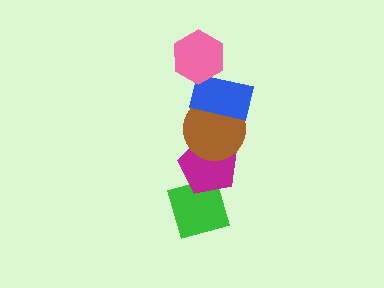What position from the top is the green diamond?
The green diamond is 5th from the top.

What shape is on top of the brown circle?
The blue rectangle is on top of the brown circle.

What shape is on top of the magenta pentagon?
The brown circle is on top of the magenta pentagon.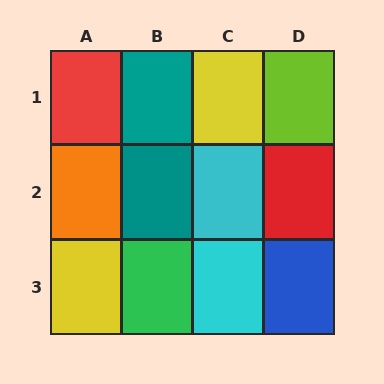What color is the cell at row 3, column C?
Cyan.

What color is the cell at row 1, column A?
Red.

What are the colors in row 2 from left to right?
Orange, teal, cyan, red.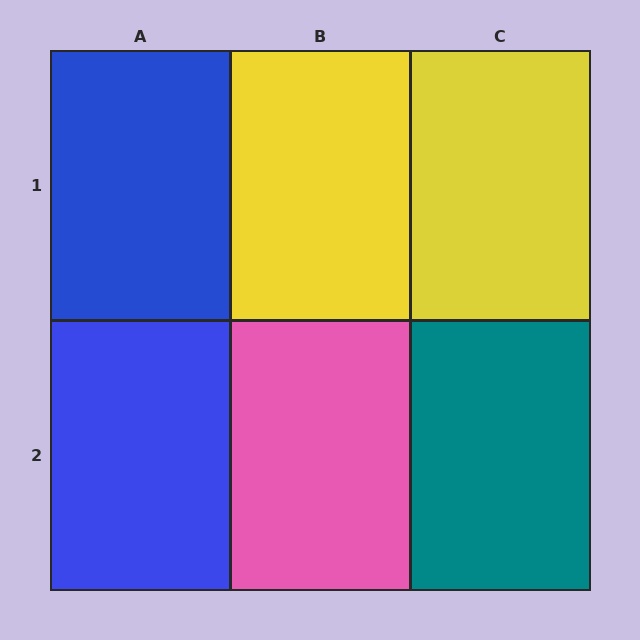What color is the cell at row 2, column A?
Blue.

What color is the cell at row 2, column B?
Pink.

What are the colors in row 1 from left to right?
Blue, yellow, yellow.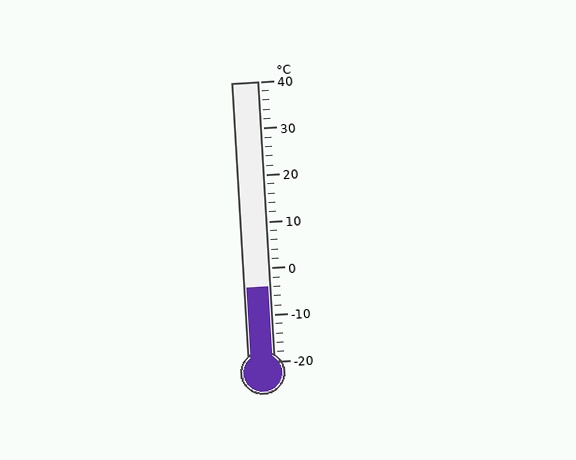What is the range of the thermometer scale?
The thermometer scale ranges from -20°C to 40°C.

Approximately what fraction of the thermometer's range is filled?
The thermometer is filled to approximately 25% of its range.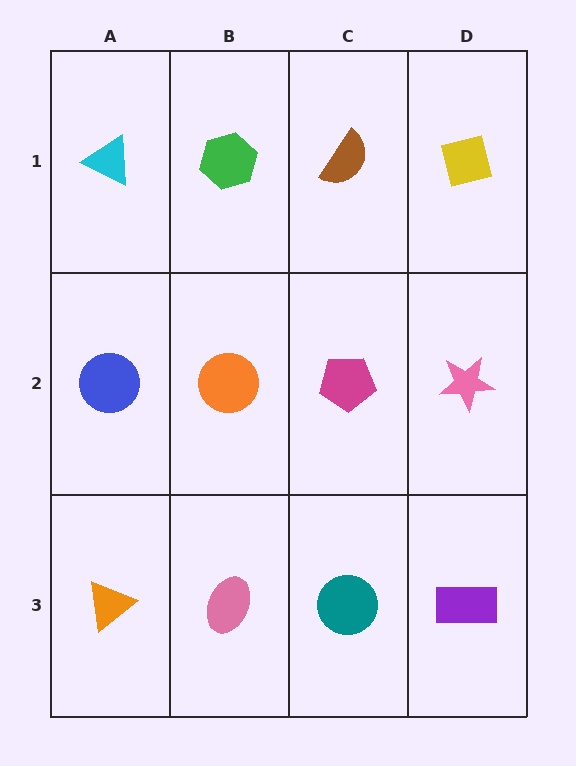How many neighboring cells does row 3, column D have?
2.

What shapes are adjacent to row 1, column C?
A magenta pentagon (row 2, column C), a green hexagon (row 1, column B), a yellow square (row 1, column D).